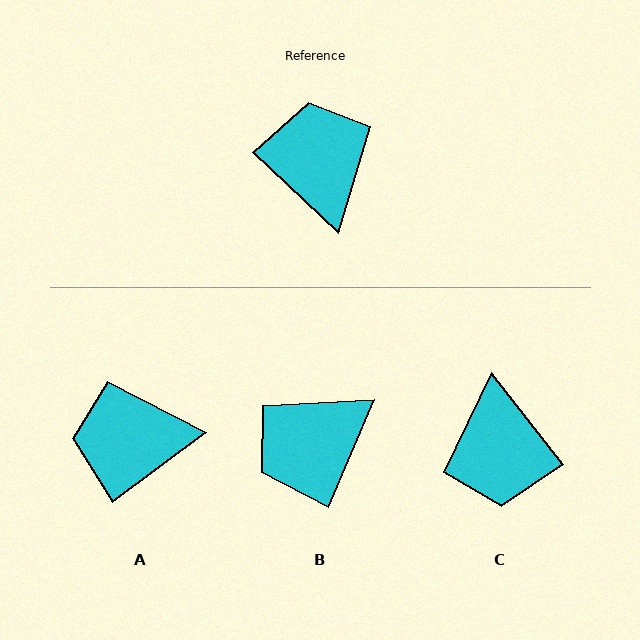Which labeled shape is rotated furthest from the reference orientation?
C, about 171 degrees away.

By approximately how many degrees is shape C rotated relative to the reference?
Approximately 171 degrees counter-clockwise.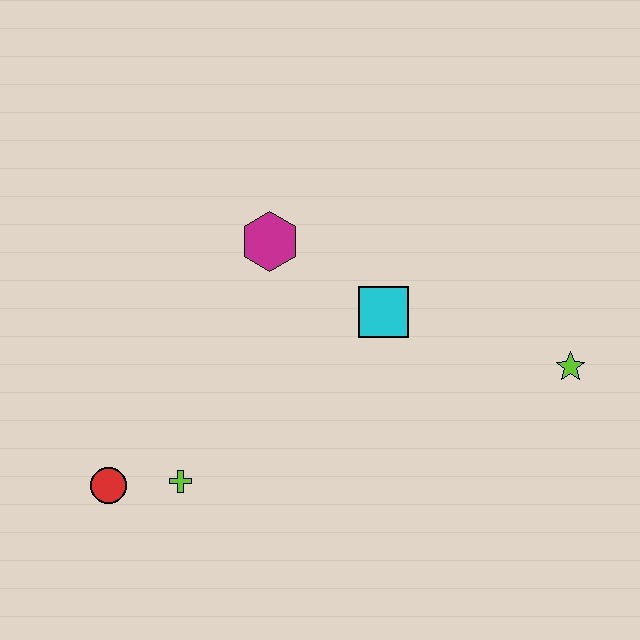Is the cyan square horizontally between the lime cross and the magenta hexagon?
No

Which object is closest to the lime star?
The cyan square is closest to the lime star.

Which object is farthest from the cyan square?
The red circle is farthest from the cyan square.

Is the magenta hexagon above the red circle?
Yes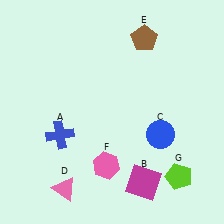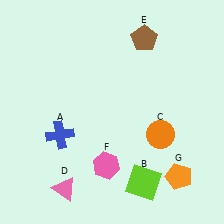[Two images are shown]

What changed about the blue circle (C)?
In Image 1, C is blue. In Image 2, it changed to orange.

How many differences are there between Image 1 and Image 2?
There are 3 differences between the two images.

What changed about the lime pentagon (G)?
In Image 1, G is lime. In Image 2, it changed to orange.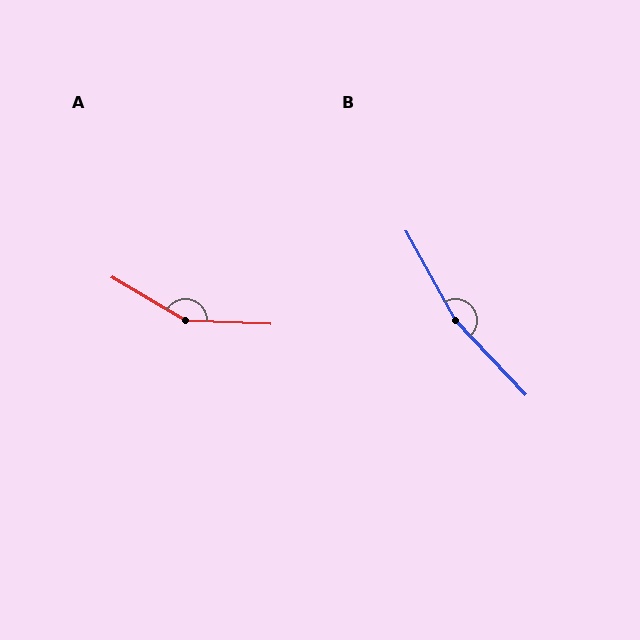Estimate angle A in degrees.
Approximately 152 degrees.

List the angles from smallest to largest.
A (152°), B (165°).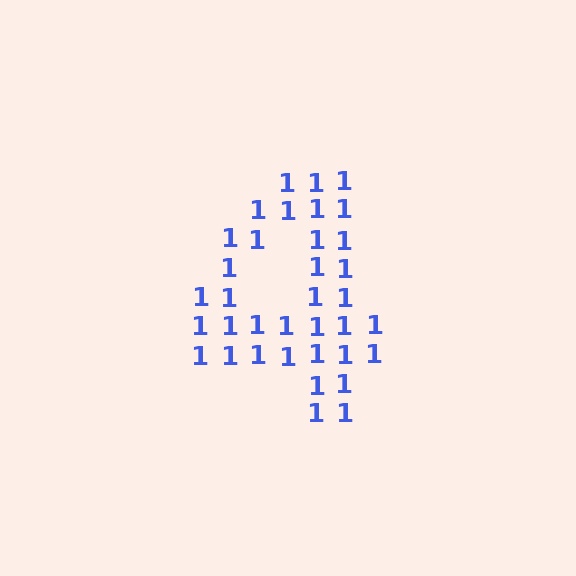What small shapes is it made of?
It is made of small digit 1's.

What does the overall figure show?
The overall figure shows the digit 4.